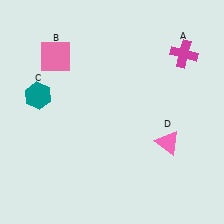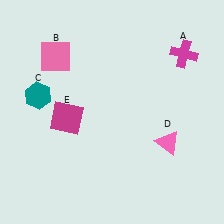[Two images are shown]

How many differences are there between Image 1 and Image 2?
There is 1 difference between the two images.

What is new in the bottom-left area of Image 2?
A magenta square (E) was added in the bottom-left area of Image 2.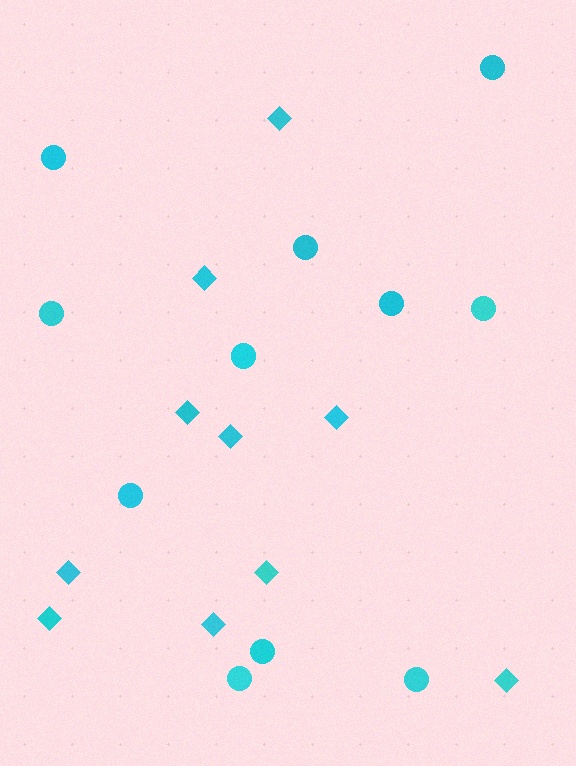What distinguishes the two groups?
There are 2 groups: one group of circles (11) and one group of diamonds (10).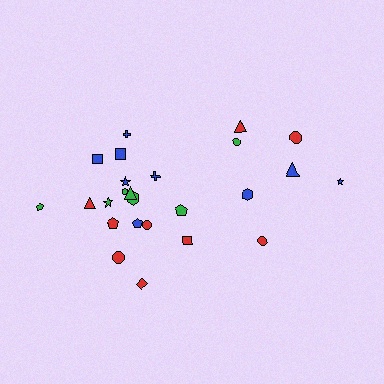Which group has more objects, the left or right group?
The left group.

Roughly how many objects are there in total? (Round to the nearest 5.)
Roughly 25 objects in total.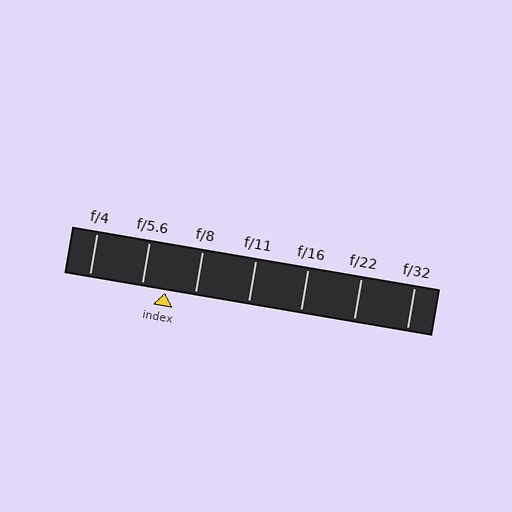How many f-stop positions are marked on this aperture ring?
There are 7 f-stop positions marked.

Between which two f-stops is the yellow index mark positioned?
The index mark is between f/5.6 and f/8.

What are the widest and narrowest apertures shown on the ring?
The widest aperture shown is f/4 and the narrowest is f/32.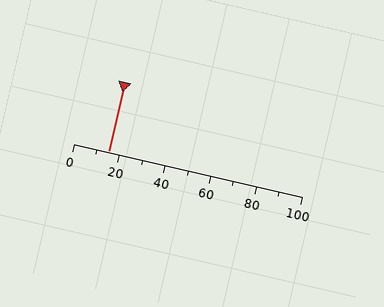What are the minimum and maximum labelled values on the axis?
The axis runs from 0 to 100.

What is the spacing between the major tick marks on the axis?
The major ticks are spaced 20 apart.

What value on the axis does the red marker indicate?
The marker indicates approximately 15.